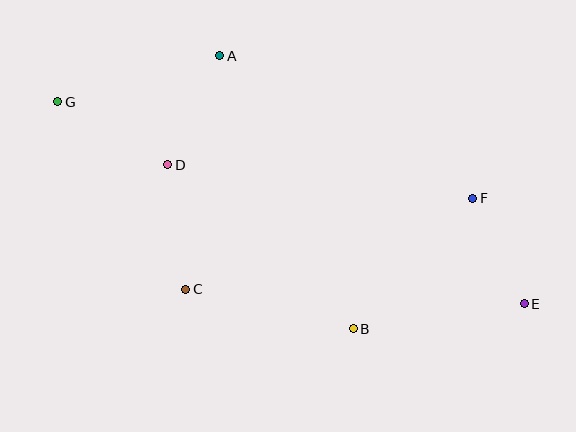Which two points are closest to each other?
Points E and F are closest to each other.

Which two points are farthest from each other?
Points E and G are farthest from each other.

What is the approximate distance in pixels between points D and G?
The distance between D and G is approximately 127 pixels.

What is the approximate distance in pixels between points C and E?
The distance between C and E is approximately 339 pixels.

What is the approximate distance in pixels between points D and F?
The distance between D and F is approximately 307 pixels.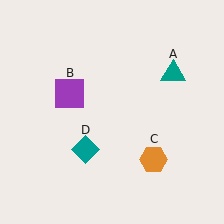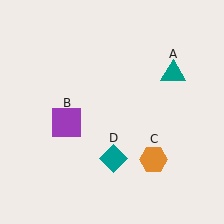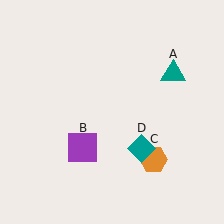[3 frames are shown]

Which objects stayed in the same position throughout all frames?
Teal triangle (object A) and orange hexagon (object C) remained stationary.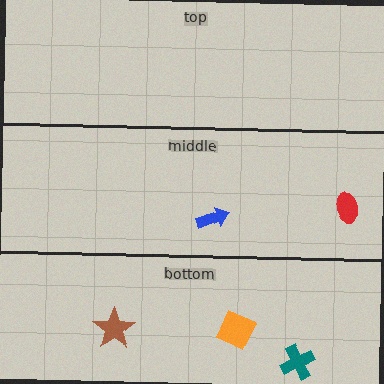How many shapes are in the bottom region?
3.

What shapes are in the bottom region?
The brown star, the teal cross, the orange diamond.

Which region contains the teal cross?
The bottom region.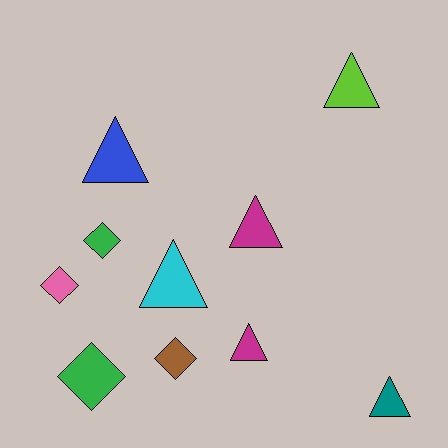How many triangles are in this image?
There are 6 triangles.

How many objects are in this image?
There are 10 objects.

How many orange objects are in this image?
There are no orange objects.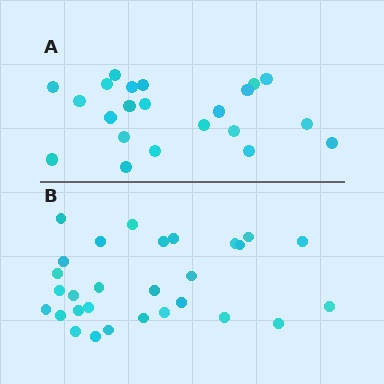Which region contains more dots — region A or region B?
Region B (the bottom region) has more dots.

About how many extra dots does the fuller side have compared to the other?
Region B has roughly 8 or so more dots than region A.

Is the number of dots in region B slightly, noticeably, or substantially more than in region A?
Region B has noticeably more, but not dramatically so. The ratio is roughly 1.3 to 1.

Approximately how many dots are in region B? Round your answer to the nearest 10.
About 30 dots. (The exact count is 29, which rounds to 30.)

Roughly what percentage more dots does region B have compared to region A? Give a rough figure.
About 30% more.